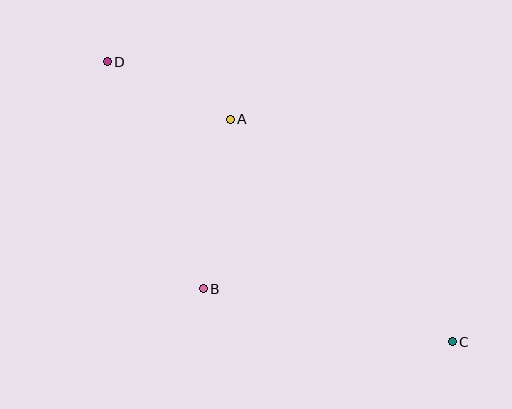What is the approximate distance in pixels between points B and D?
The distance between B and D is approximately 247 pixels.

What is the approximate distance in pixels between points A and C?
The distance between A and C is approximately 314 pixels.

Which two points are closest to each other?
Points A and D are closest to each other.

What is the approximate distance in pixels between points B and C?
The distance between B and C is approximately 255 pixels.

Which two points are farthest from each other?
Points C and D are farthest from each other.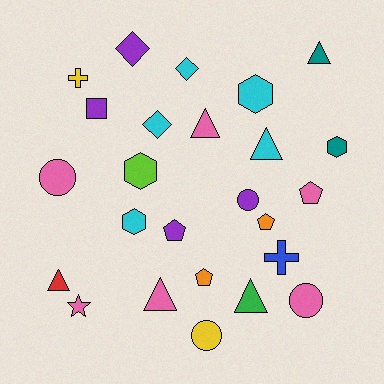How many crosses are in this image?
There are 2 crosses.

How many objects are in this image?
There are 25 objects.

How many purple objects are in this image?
There are 4 purple objects.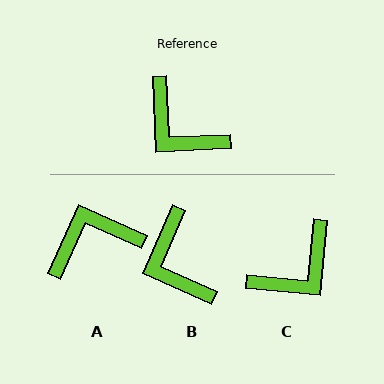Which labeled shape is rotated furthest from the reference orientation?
A, about 117 degrees away.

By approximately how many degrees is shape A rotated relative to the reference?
Approximately 117 degrees clockwise.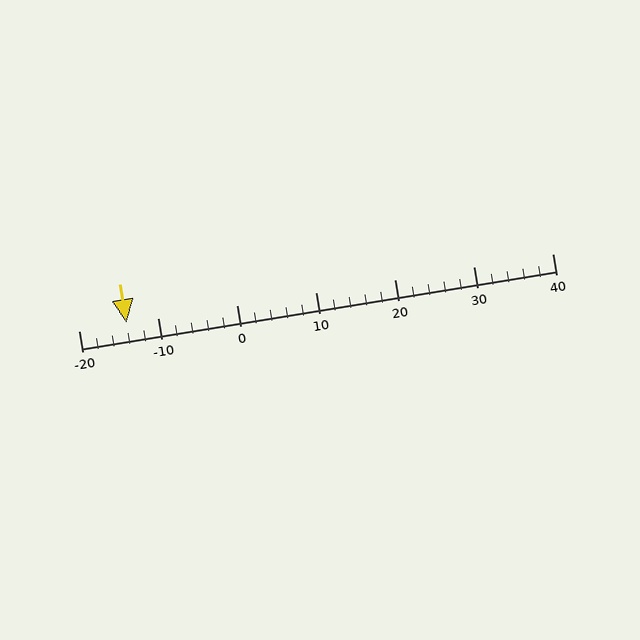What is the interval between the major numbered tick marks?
The major tick marks are spaced 10 units apart.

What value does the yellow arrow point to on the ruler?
The yellow arrow points to approximately -14.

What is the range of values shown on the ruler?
The ruler shows values from -20 to 40.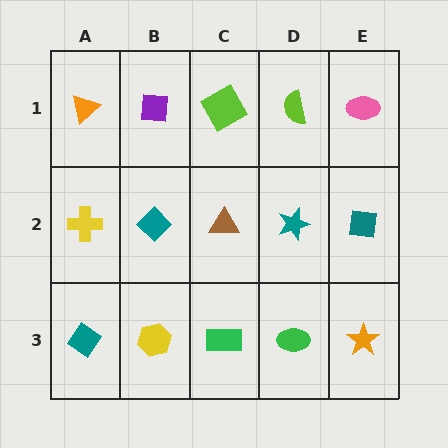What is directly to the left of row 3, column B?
A teal diamond.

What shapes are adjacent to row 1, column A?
A yellow cross (row 2, column A), a purple square (row 1, column B).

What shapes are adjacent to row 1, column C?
A brown triangle (row 2, column C), a purple square (row 1, column B), a lime semicircle (row 1, column D).